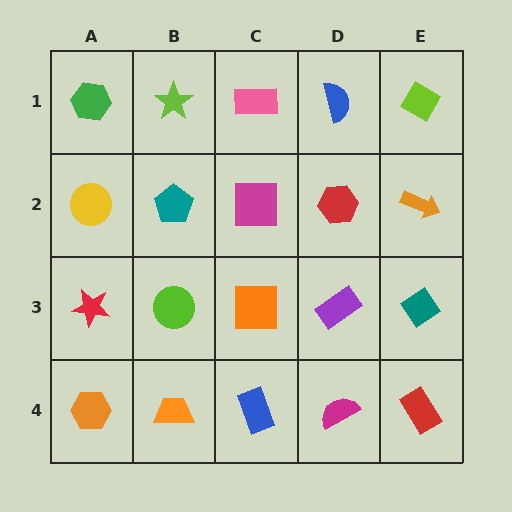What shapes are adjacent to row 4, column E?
A teal diamond (row 3, column E), a magenta semicircle (row 4, column D).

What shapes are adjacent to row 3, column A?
A yellow circle (row 2, column A), an orange hexagon (row 4, column A), a lime circle (row 3, column B).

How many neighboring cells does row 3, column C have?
4.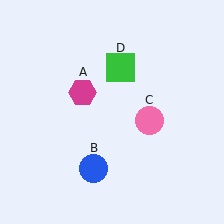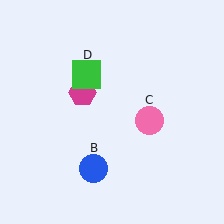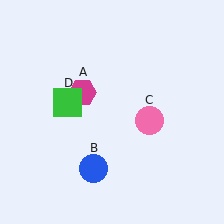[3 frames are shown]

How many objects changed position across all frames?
1 object changed position: green square (object D).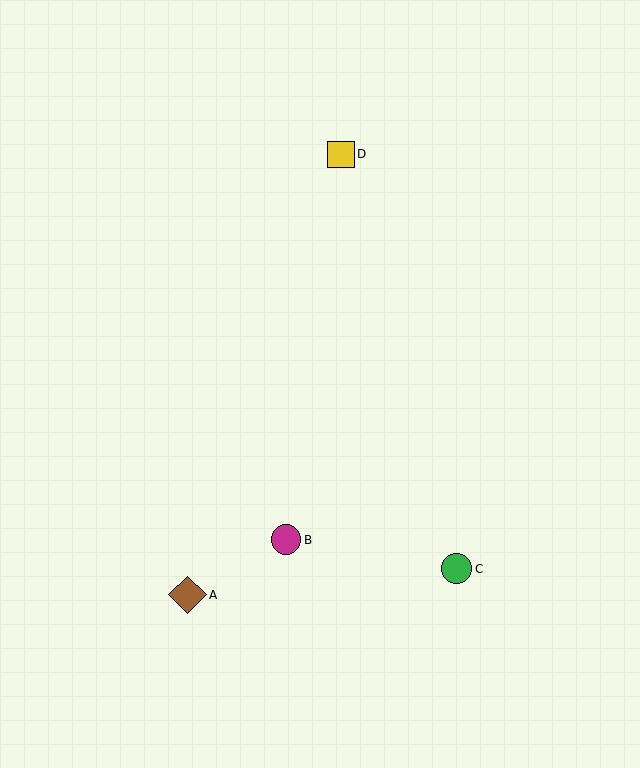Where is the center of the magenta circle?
The center of the magenta circle is at (286, 540).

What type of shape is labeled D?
Shape D is a yellow square.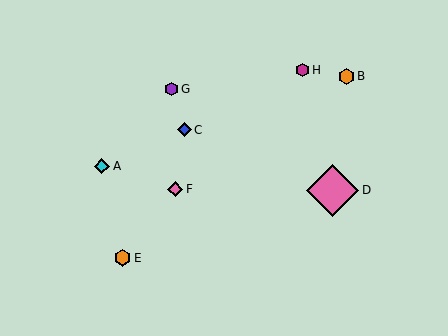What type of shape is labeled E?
Shape E is an orange hexagon.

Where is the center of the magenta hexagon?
The center of the magenta hexagon is at (302, 70).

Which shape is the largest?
The pink diamond (labeled D) is the largest.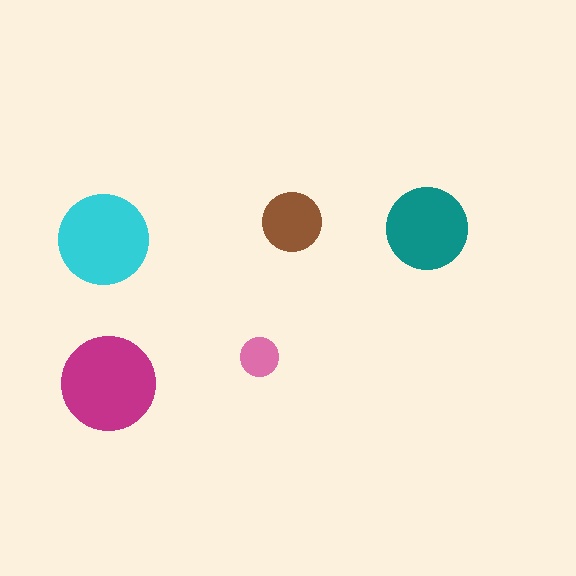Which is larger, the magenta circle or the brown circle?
The magenta one.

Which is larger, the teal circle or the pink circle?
The teal one.